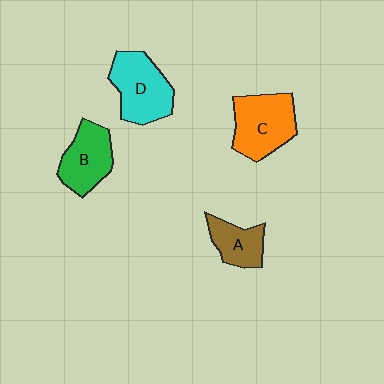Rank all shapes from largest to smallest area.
From largest to smallest: C (orange), D (cyan), B (green), A (brown).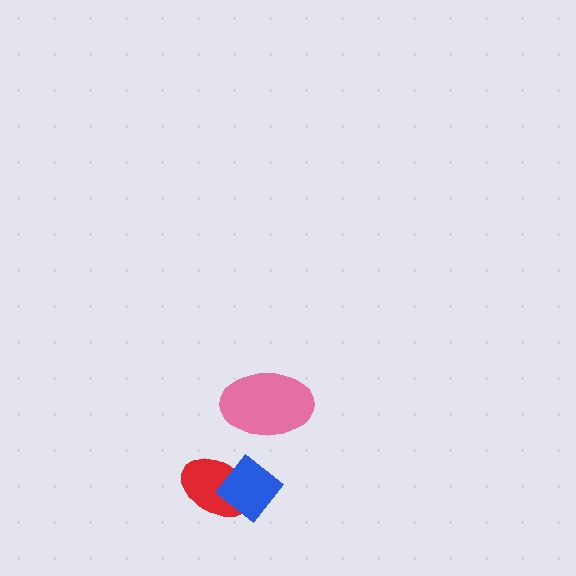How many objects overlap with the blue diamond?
1 object overlaps with the blue diamond.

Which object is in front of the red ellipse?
The blue diamond is in front of the red ellipse.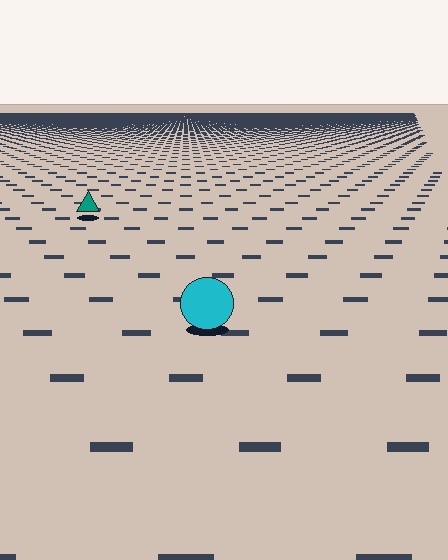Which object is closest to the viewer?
The cyan circle is closest. The texture marks near it are larger and more spread out.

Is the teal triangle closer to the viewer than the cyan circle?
No. The cyan circle is closer — you can tell from the texture gradient: the ground texture is coarser near it.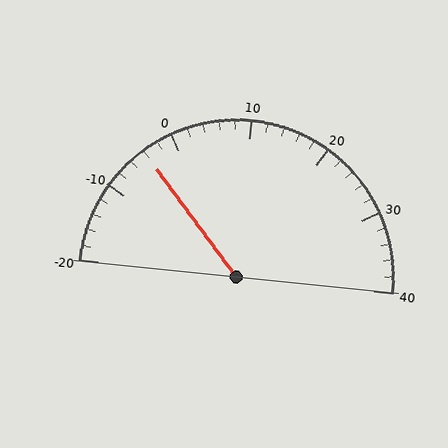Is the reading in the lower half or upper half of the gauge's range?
The reading is in the lower half of the range (-20 to 40).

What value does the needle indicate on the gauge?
The needle indicates approximately -4.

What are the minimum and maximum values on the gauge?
The gauge ranges from -20 to 40.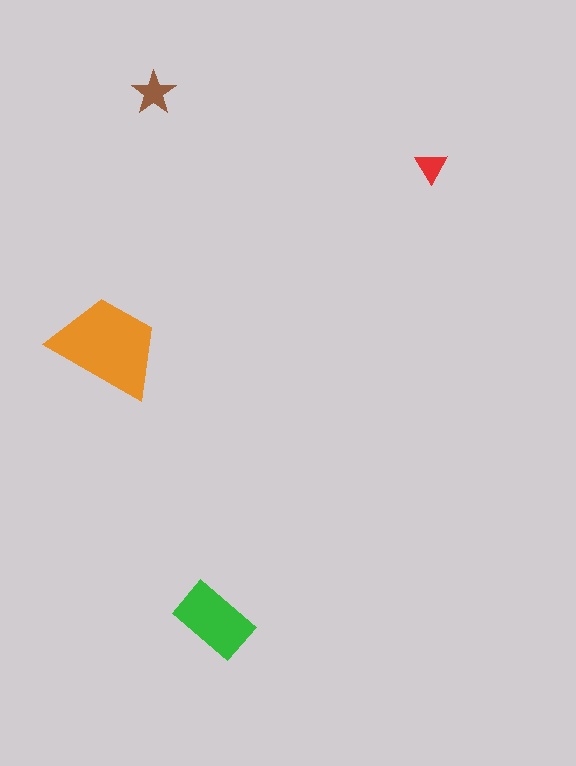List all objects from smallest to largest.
The red triangle, the brown star, the green rectangle, the orange trapezoid.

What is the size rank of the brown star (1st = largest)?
3rd.